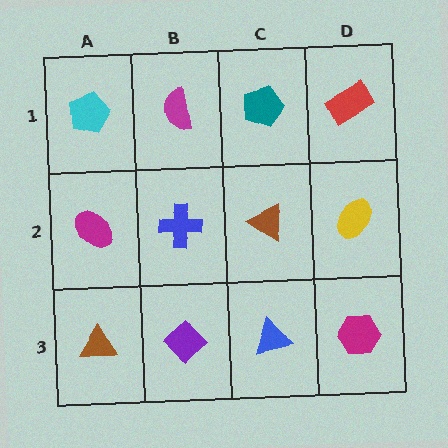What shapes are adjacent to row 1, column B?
A blue cross (row 2, column B), a cyan pentagon (row 1, column A), a teal pentagon (row 1, column C).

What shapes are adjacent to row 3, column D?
A yellow ellipse (row 2, column D), a blue triangle (row 3, column C).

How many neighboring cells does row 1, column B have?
3.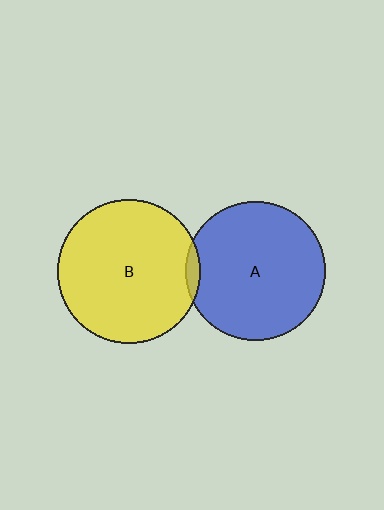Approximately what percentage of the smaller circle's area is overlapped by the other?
Approximately 5%.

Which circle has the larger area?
Circle B (yellow).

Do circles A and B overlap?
Yes.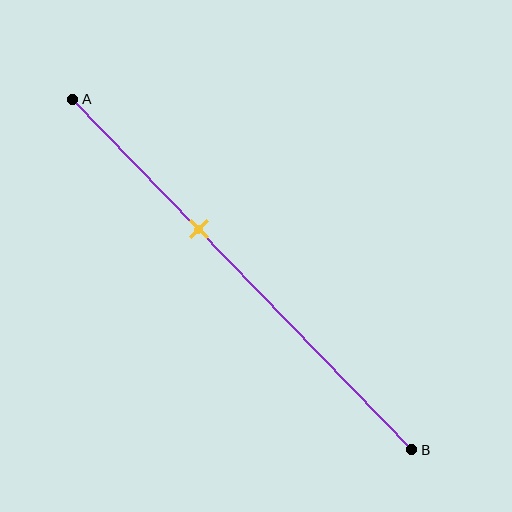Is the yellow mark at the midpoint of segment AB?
No, the mark is at about 35% from A, not at the 50% midpoint.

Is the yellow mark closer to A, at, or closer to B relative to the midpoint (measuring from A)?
The yellow mark is closer to point A than the midpoint of segment AB.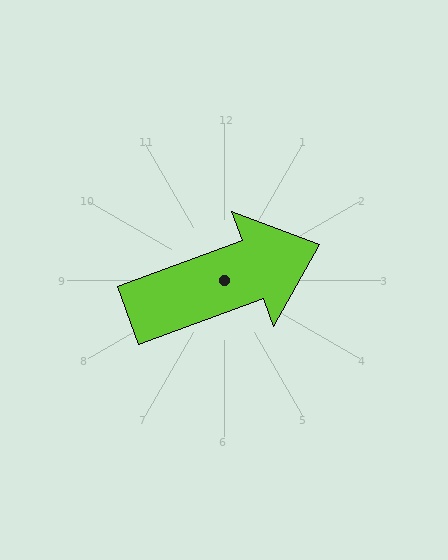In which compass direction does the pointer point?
East.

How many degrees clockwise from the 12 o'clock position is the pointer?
Approximately 70 degrees.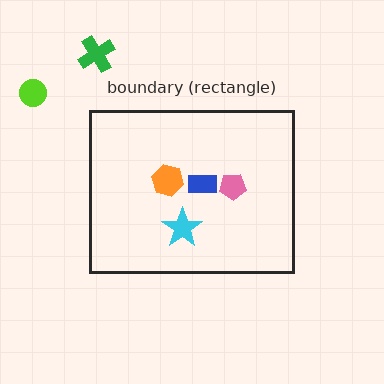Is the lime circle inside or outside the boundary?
Outside.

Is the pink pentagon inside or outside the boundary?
Inside.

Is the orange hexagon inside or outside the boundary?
Inside.